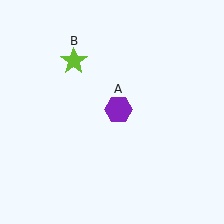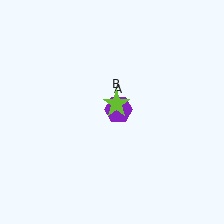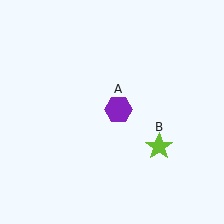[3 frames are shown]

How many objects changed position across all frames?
1 object changed position: lime star (object B).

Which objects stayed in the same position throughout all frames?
Purple hexagon (object A) remained stationary.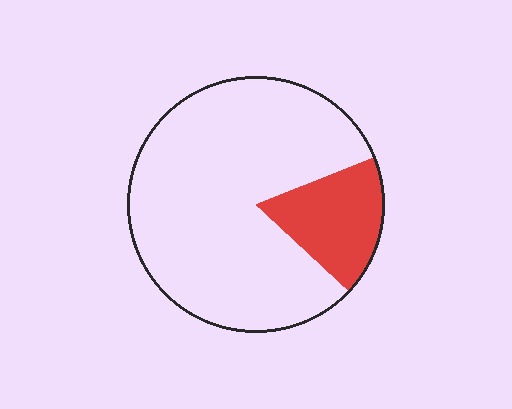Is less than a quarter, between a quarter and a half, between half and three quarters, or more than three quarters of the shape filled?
Less than a quarter.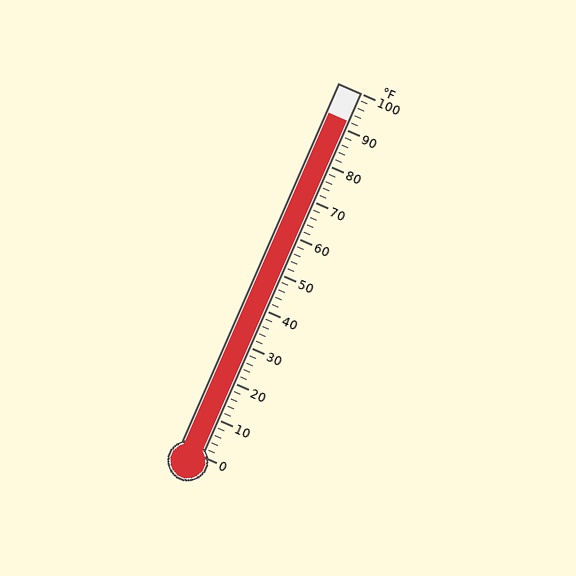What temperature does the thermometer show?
The thermometer shows approximately 92°F.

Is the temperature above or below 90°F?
The temperature is above 90°F.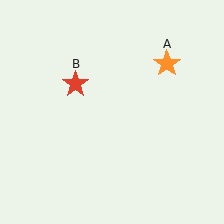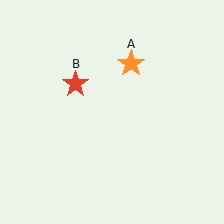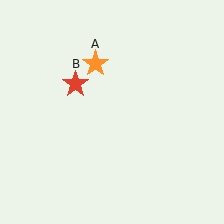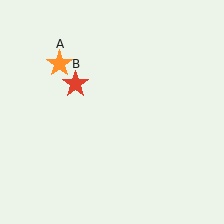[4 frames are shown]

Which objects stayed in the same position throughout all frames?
Red star (object B) remained stationary.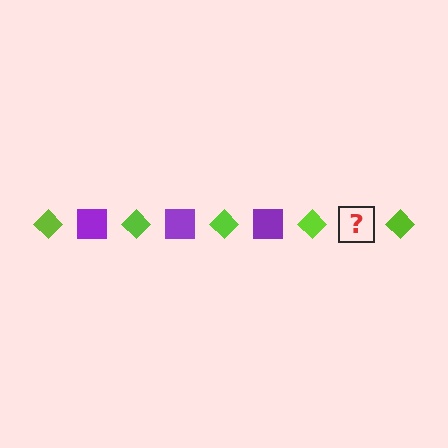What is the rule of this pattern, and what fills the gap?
The rule is that the pattern alternates between lime diamond and purple square. The gap should be filled with a purple square.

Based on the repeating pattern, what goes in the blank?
The blank should be a purple square.